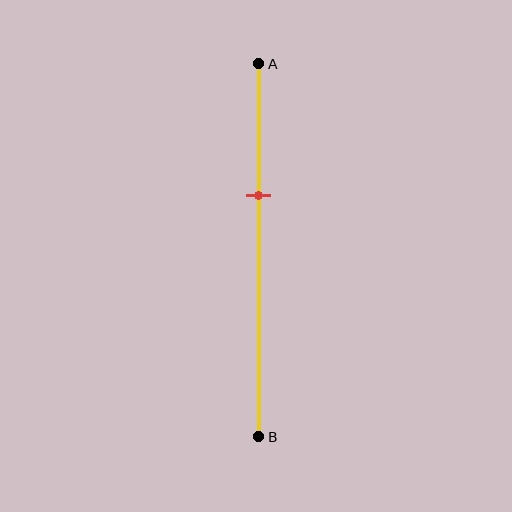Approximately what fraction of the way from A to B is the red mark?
The red mark is approximately 35% of the way from A to B.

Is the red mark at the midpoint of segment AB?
No, the mark is at about 35% from A, not at the 50% midpoint.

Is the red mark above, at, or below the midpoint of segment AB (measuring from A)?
The red mark is above the midpoint of segment AB.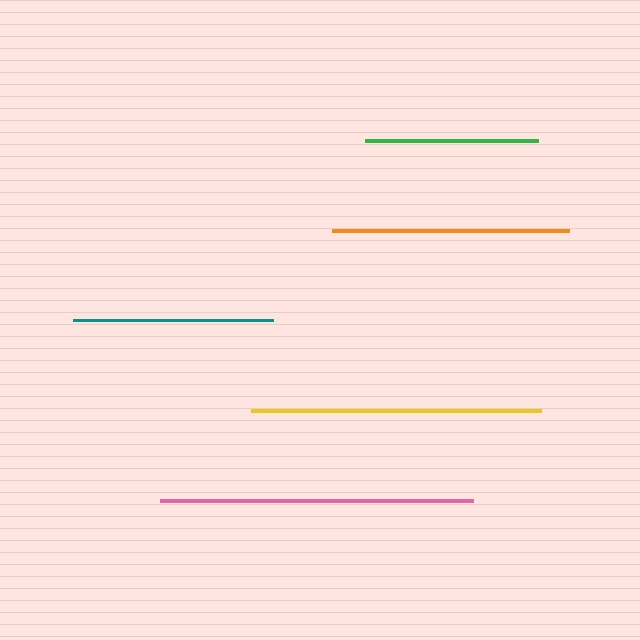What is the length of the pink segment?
The pink segment is approximately 313 pixels long.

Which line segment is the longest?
The pink line is the longest at approximately 313 pixels.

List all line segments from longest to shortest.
From longest to shortest: pink, yellow, orange, teal, green.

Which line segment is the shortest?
The green line is the shortest at approximately 173 pixels.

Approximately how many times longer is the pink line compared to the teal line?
The pink line is approximately 1.6 times the length of the teal line.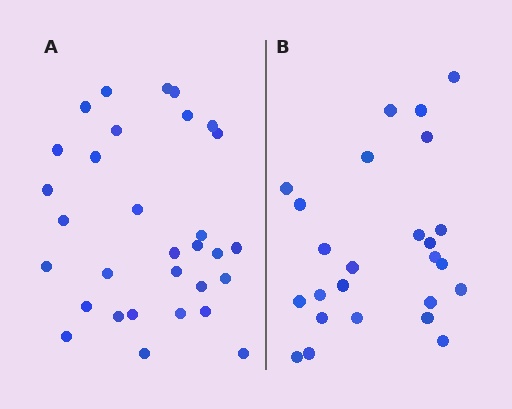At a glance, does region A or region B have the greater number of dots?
Region A (the left region) has more dots.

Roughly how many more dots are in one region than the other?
Region A has about 6 more dots than region B.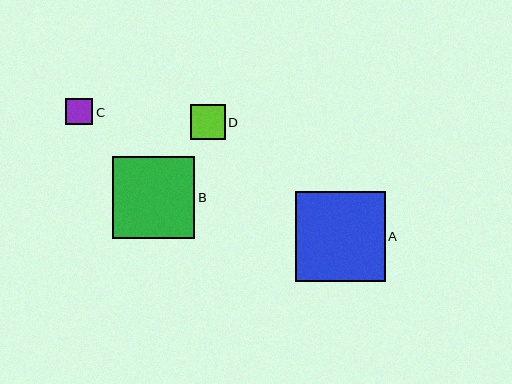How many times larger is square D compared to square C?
Square D is approximately 1.3 times the size of square C.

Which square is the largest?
Square A is the largest with a size of approximately 90 pixels.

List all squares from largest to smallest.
From largest to smallest: A, B, D, C.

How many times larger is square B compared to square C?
Square B is approximately 3.1 times the size of square C.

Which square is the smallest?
Square C is the smallest with a size of approximately 27 pixels.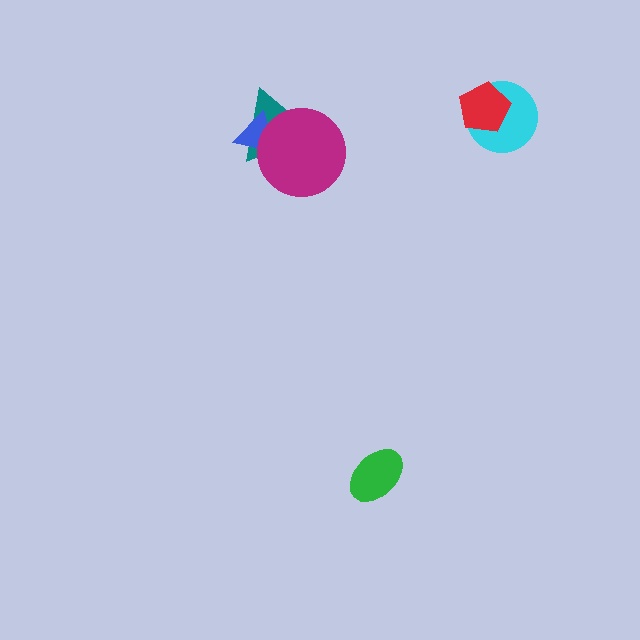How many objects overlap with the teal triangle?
2 objects overlap with the teal triangle.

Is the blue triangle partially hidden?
Yes, it is partially covered by another shape.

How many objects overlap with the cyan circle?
1 object overlaps with the cyan circle.